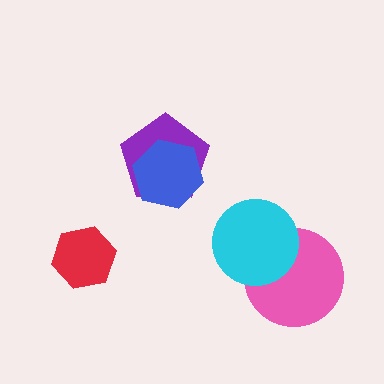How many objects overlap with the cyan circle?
1 object overlaps with the cyan circle.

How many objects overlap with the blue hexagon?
1 object overlaps with the blue hexagon.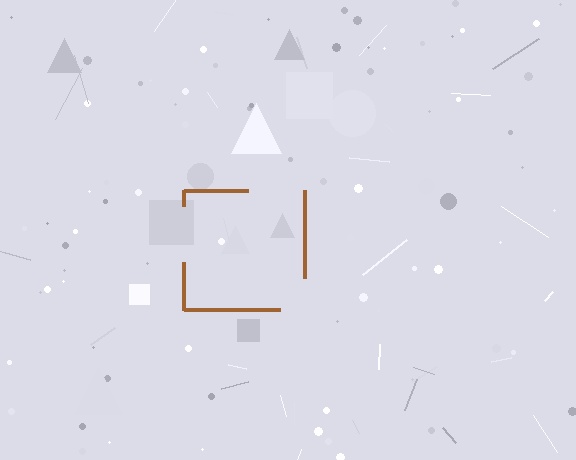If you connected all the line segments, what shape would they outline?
They would outline a square.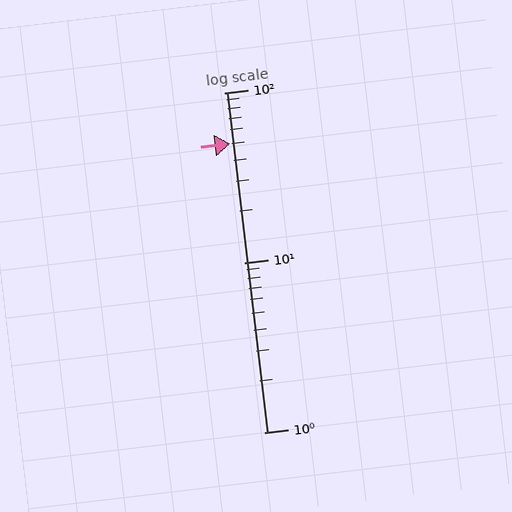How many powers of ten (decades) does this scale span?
The scale spans 2 decades, from 1 to 100.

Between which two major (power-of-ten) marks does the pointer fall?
The pointer is between 10 and 100.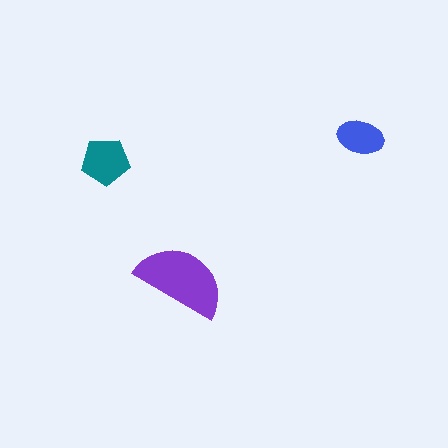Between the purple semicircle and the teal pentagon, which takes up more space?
The purple semicircle.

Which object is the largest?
The purple semicircle.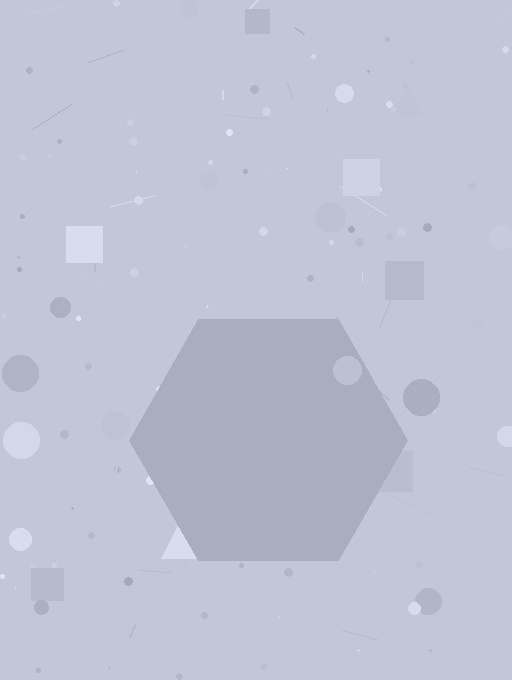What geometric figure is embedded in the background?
A hexagon is embedded in the background.